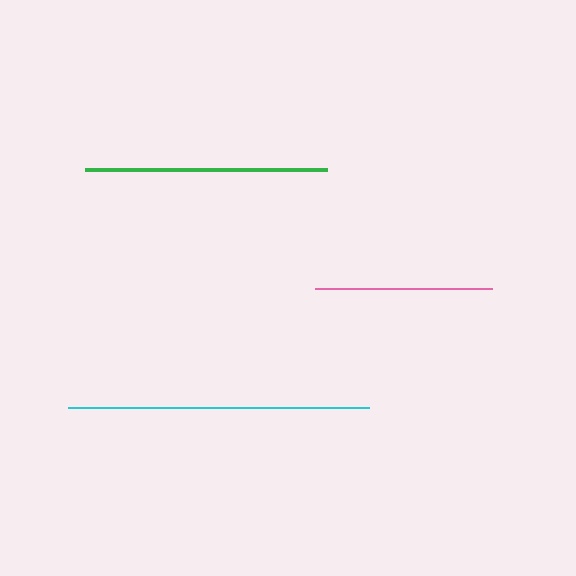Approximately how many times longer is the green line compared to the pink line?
The green line is approximately 1.4 times the length of the pink line.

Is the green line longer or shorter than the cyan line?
The cyan line is longer than the green line.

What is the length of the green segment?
The green segment is approximately 243 pixels long.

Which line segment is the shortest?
The pink line is the shortest at approximately 177 pixels.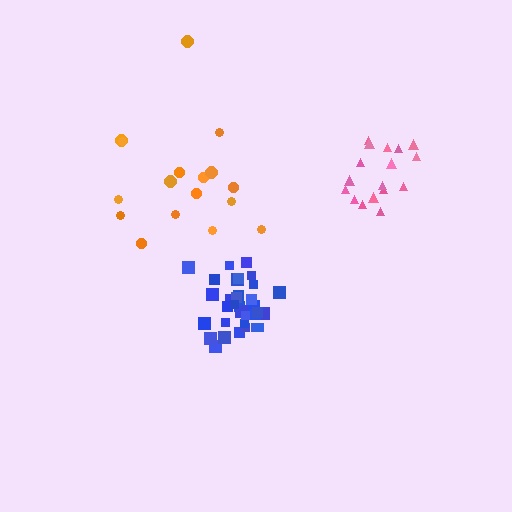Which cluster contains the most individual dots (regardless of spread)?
Blue (35).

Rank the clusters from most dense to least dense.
blue, pink, orange.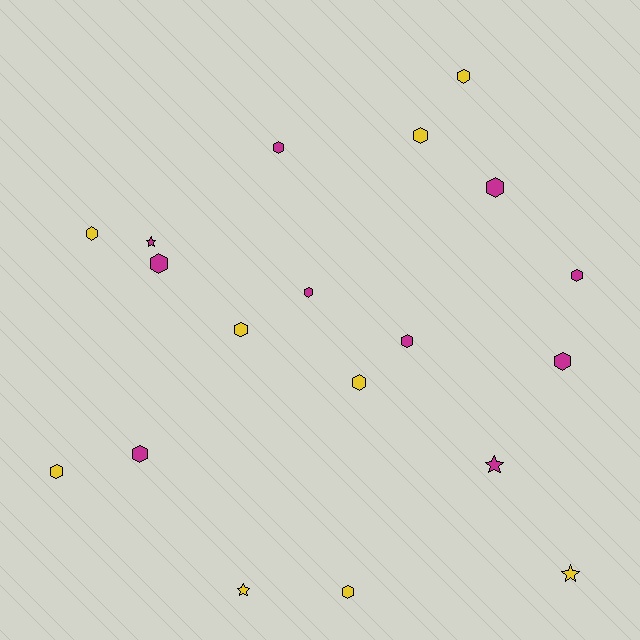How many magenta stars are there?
There are 2 magenta stars.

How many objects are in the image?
There are 19 objects.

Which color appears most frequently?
Magenta, with 10 objects.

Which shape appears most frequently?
Hexagon, with 15 objects.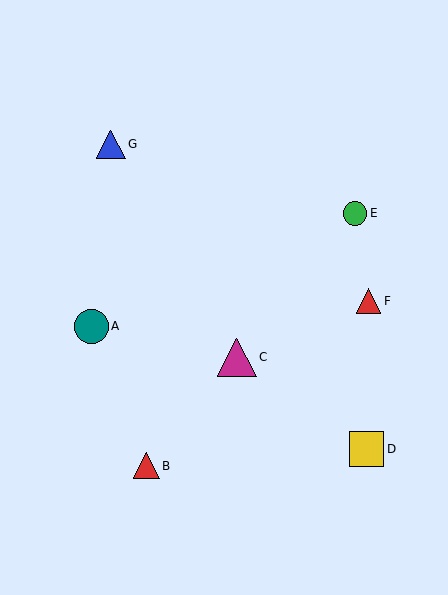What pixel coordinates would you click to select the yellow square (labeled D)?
Click at (366, 449) to select the yellow square D.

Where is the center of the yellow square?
The center of the yellow square is at (366, 449).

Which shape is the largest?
The magenta triangle (labeled C) is the largest.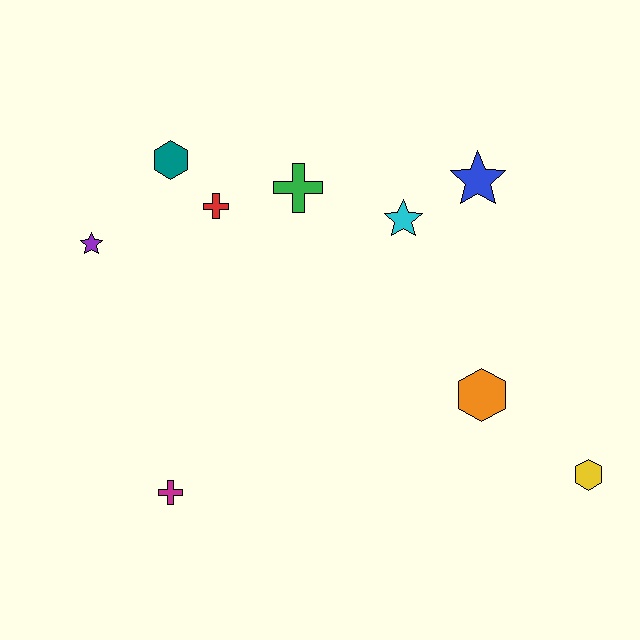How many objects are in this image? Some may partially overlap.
There are 9 objects.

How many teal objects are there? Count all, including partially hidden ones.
There is 1 teal object.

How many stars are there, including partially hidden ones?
There are 3 stars.